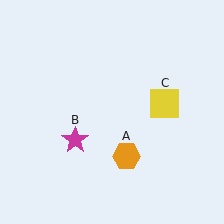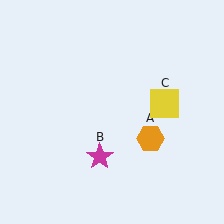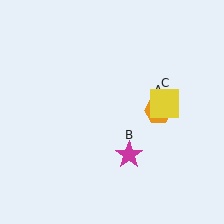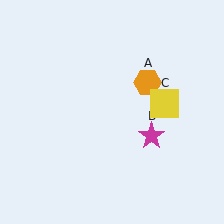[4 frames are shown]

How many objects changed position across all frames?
2 objects changed position: orange hexagon (object A), magenta star (object B).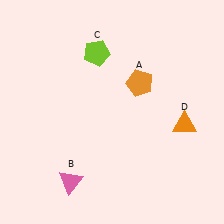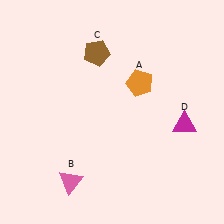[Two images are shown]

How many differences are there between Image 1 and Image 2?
There are 2 differences between the two images.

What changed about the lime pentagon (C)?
In Image 1, C is lime. In Image 2, it changed to brown.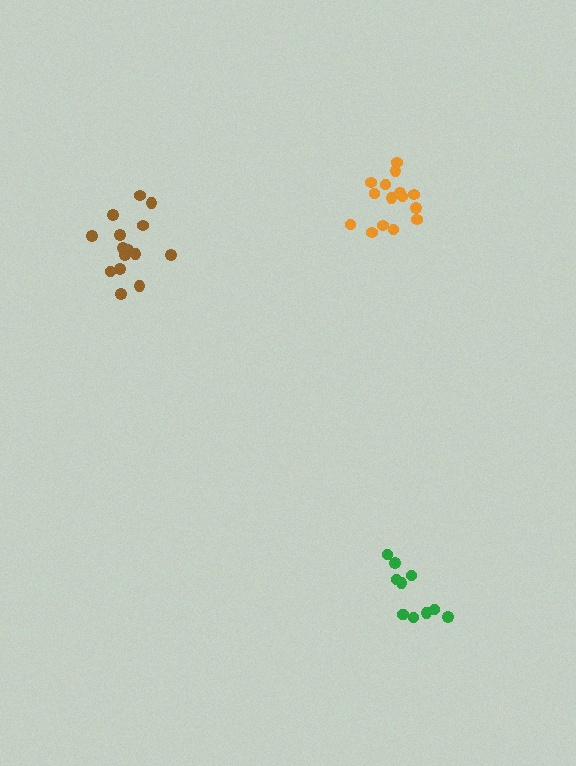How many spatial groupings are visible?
There are 3 spatial groupings.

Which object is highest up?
The orange cluster is topmost.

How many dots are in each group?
Group 1: 15 dots, Group 2: 15 dots, Group 3: 11 dots (41 total).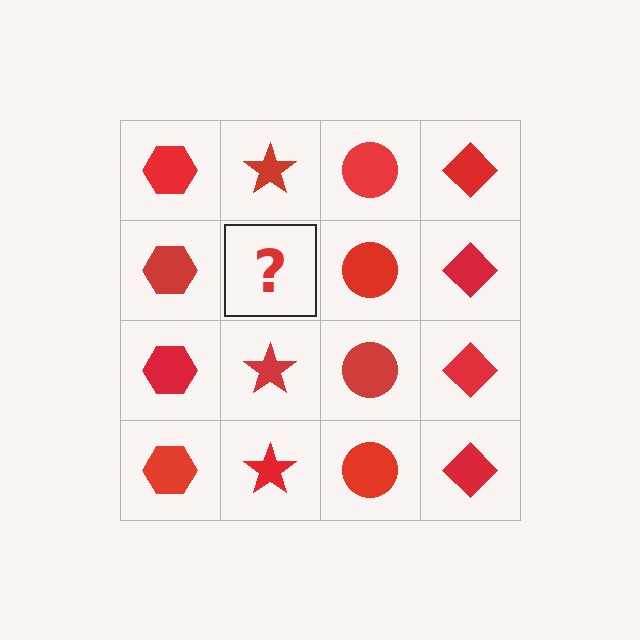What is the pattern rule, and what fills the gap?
The rule is that each column has a consistent shape. The gap should be filled with a red star.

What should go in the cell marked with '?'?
The missing cell should contain a red star.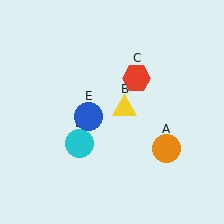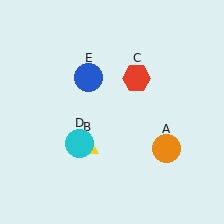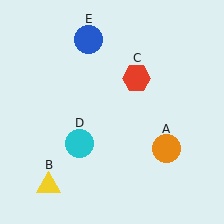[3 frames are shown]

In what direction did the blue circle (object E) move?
The blue circle (object E) moved up.